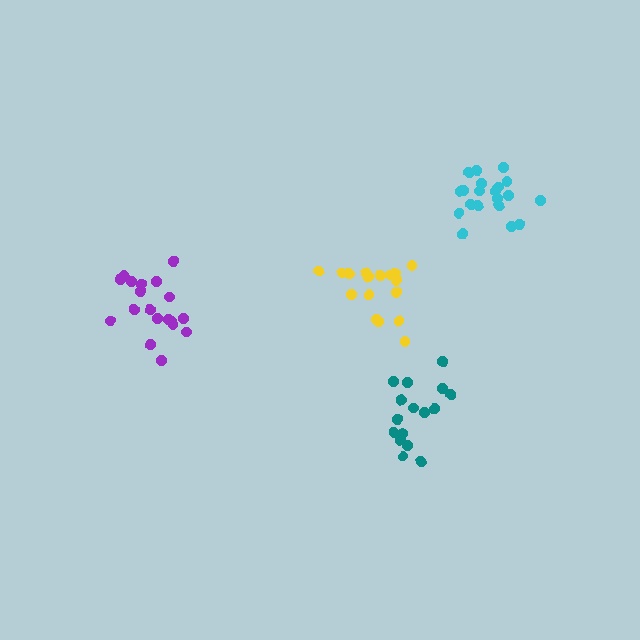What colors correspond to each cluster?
The clusters are colored: cyan, purple, teal, yellow.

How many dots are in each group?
Group 1: 20 dots, Group 2: 19 dots, Group 3: 16 dots, Group 4: 17 dots (72 total).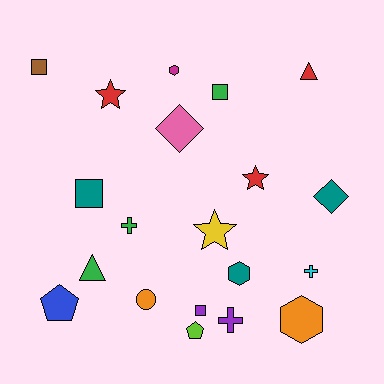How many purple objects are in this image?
There are 2 purple objects.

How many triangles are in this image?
There are 2 triangles.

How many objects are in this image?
There are 20 objects.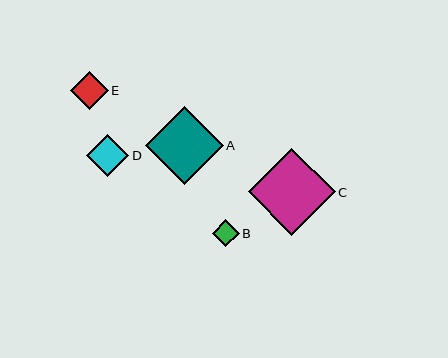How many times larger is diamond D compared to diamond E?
Diamond D is approximately 1.1 times the size of diamond E.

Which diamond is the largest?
Diamond C is the largest with a size of approximately 87 pixels.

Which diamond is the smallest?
Diamond B is the smallest with a size of approximately 27 pixels.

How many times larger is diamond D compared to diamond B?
Diamond D is approximately 1.6 times the size of diamond B.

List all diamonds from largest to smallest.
From largest to smallest: C, A, D, E, B.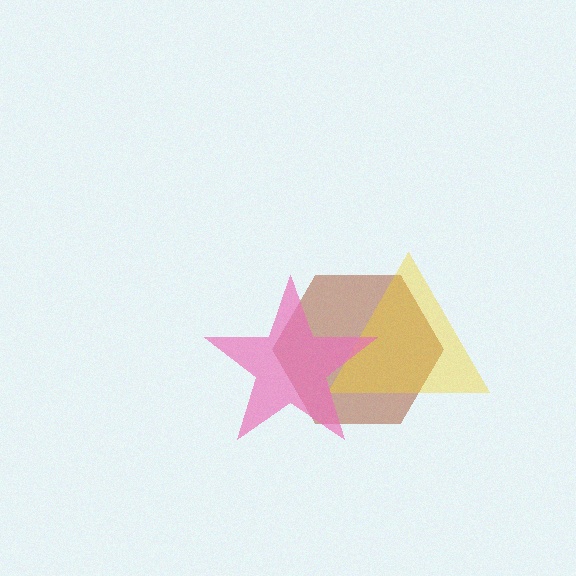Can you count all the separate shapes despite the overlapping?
Yes, there are 3 separate shapes.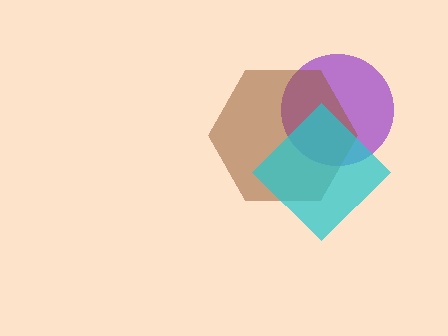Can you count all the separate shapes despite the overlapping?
Yes, there are 3 separate shapes.